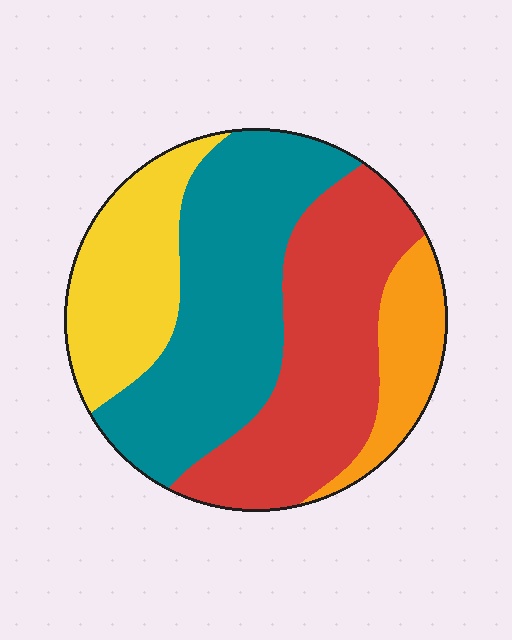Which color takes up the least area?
Orange, at roughly 10%.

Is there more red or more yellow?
Red.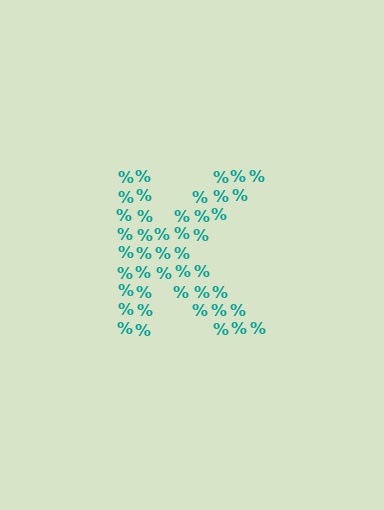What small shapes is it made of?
It is made of small percent signs.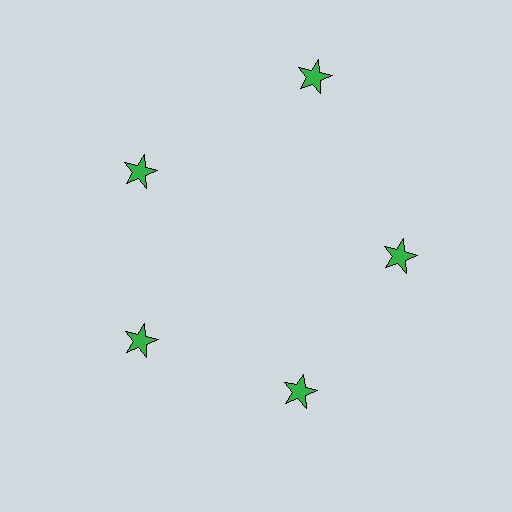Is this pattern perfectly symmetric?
No. The 5 green stars are arranged in a ring, but one element near the 1 o'clock position is pushed outward from the center, breaking the 5-fold rotational symmetry.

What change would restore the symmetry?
The symmetry would be restored by moving it inward, back onto the ring so that all 5 stars sit at equal angles and equal distance from the center.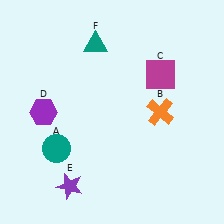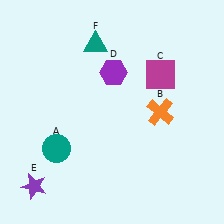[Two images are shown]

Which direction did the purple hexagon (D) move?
The purple hexagon (D) moved right.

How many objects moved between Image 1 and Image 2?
2 objects moved between the two images.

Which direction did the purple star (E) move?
The purple star (E) moved left.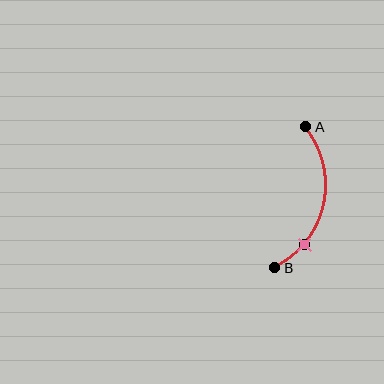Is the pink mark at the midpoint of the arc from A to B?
No. The pink mark lies on the arc but is closer to endpoint B. The arc midpoint would be at the point on the curve equidistant along the arc from both A and B.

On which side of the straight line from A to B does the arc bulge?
The arc bulges to the right of the straight line connecting A and B.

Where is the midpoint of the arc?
The arc midpoint is the point on the curve farthest from the straight line joining A and B. It sits to the right of that line.